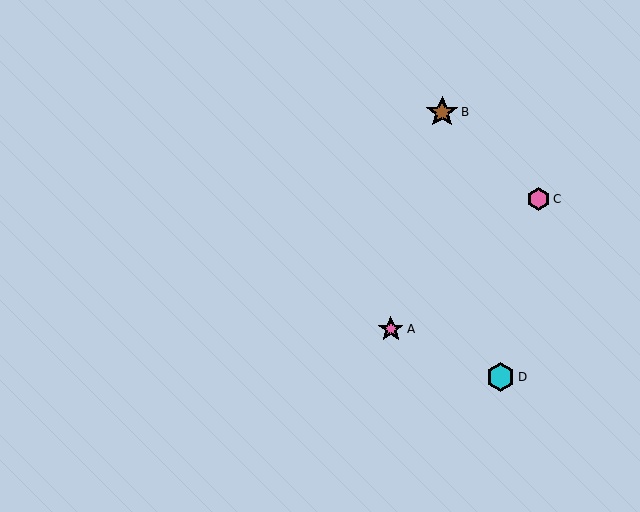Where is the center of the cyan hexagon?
The center of the cyan hexagon is at (501, 377).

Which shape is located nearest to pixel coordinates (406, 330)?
The pink star (labeled A) at (391, 329) is nearest to that location.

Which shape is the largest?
The brown star (labeled B) is the largest.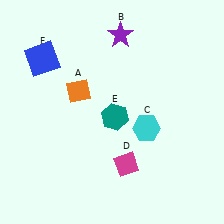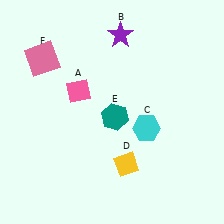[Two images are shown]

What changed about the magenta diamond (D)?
In Image 1, D is magenta. In Image 2, it changed to yellow.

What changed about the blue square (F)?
In Image 1, F is blue. In Image 2, it changed to pink.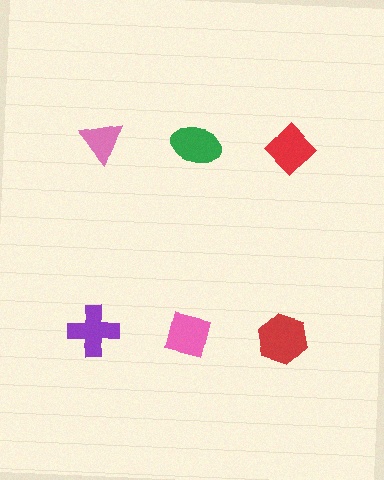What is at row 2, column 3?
A red hexagon.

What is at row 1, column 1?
A pink triangle.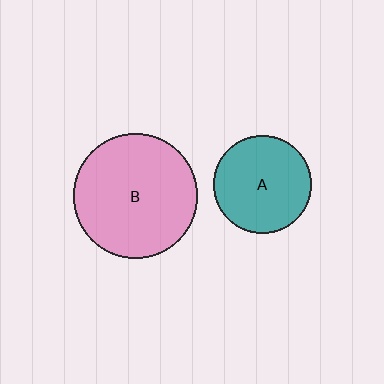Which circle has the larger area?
Circle B (pink).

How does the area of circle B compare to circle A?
Approximately 1.6 times.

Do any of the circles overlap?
No, none of the circles overlap.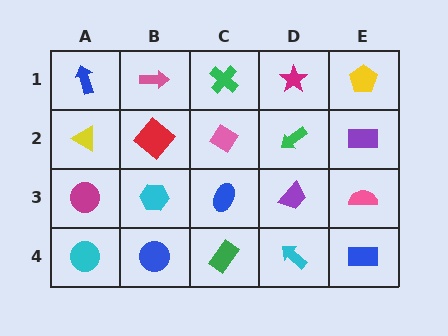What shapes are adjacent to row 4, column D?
A purple trapezoid (row 3, column D), a green rectangle (row 4, column C), a blue rectangle (row 4, column E).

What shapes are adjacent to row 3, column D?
A green arrow (row 2, column D), a cyan arrow (row 4, column D), a blue ellipse (row 3, column C), a pink semicircle (row 3, column E).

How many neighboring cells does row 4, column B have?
3.